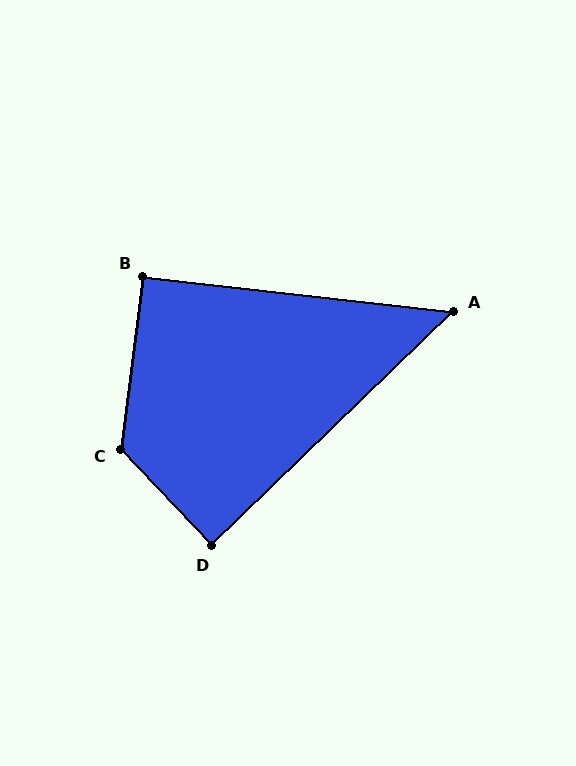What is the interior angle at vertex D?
Approximately 89 degrees (approximately right).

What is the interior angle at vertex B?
Approximately 91 degrees (approximately right).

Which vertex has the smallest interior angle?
A, at approximately 50 degrees.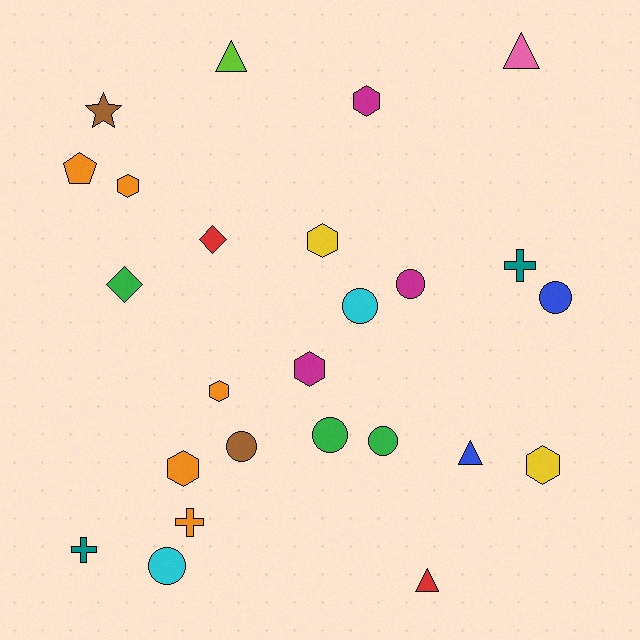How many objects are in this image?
There are 25 objects.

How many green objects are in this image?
There are 3 green objects.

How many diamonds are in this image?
There are 2 diamonds.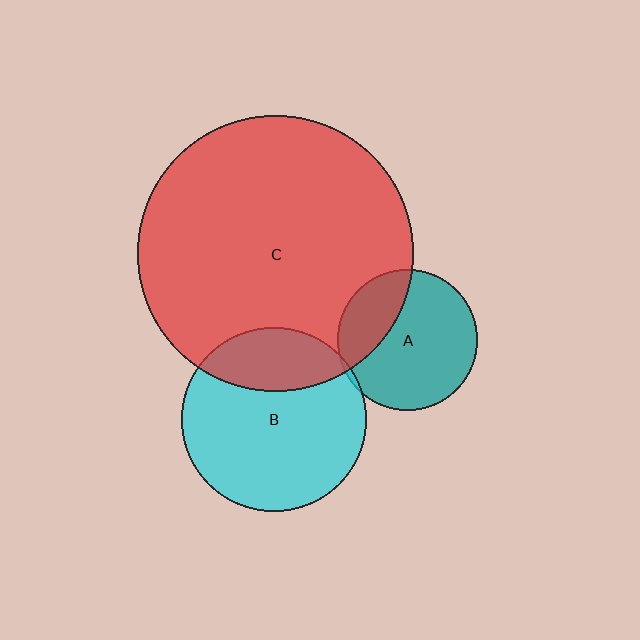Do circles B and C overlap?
Yes.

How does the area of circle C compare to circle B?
Approximately 2.2 times.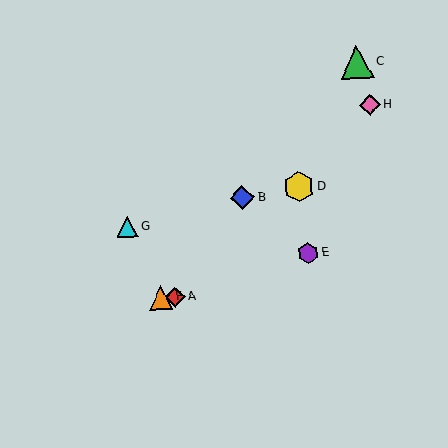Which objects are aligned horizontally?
Objects A, F are aligned horizontally.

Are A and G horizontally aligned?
No, A is at y≈297 and G is at y≈227.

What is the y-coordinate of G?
Object G is at y≈227.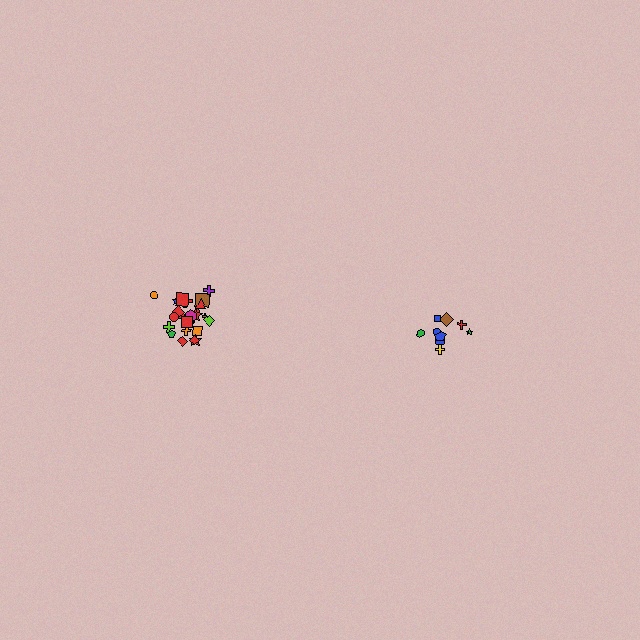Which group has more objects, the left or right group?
The left group.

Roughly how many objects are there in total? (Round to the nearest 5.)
Roughly 35 objects in total.